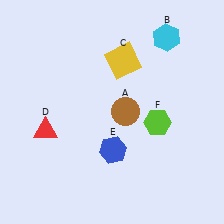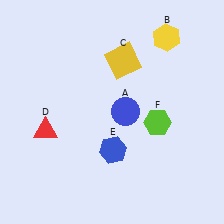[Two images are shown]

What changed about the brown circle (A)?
In Image 1, A is brown. In Image 2, it changed to blue.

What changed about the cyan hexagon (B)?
In Image 1, B is cyan. In Image 2, it changed to yellow.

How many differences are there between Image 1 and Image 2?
There are 2 differences between the two images.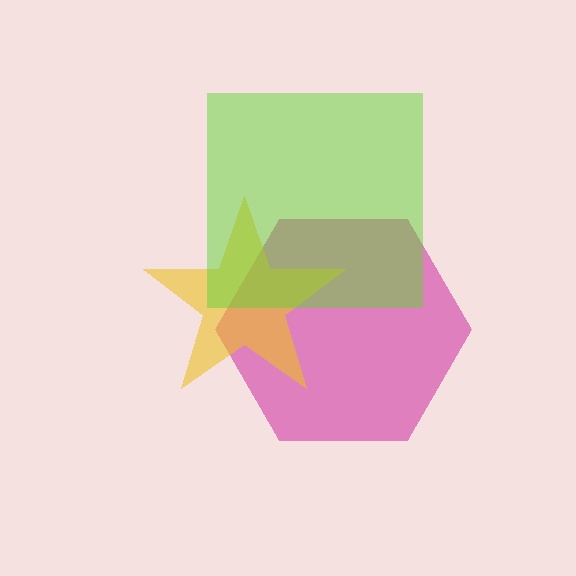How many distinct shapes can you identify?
There are 3 distinct shapes: a magenta hexagon, a yellow star, a lime square.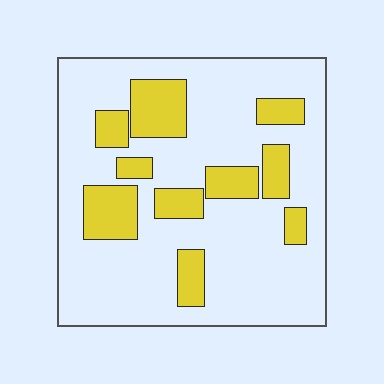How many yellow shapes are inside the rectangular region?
10.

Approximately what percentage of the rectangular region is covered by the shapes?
Approximately 25%.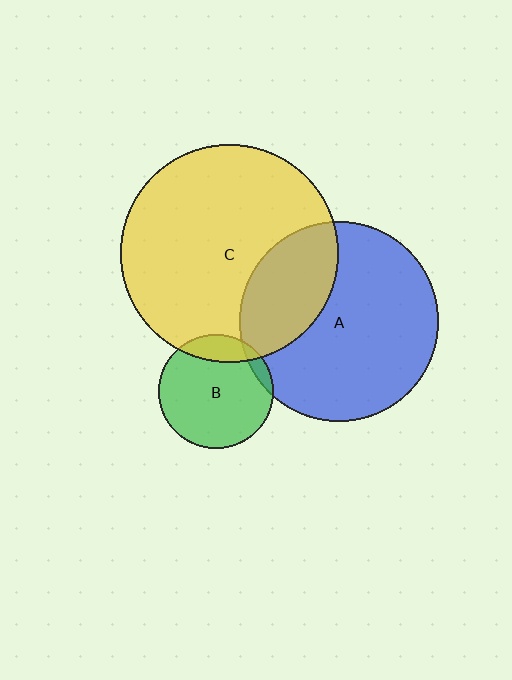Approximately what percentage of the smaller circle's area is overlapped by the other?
Approximately 5%.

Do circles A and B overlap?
Yes.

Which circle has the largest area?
Circle C (yellow).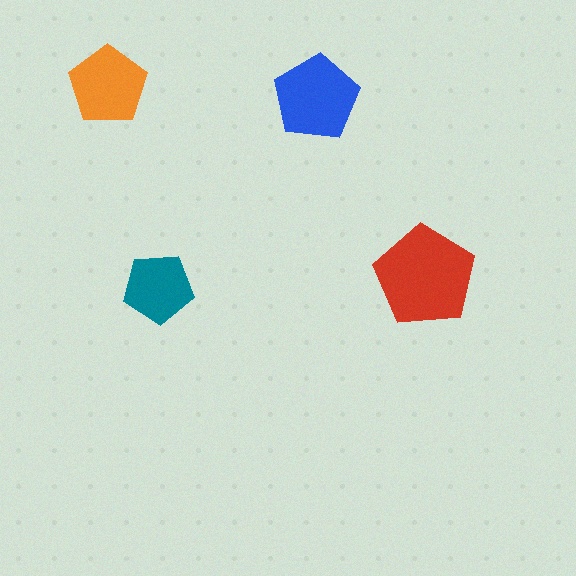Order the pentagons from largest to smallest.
the red one, the blue one, the orange one, the teal one.